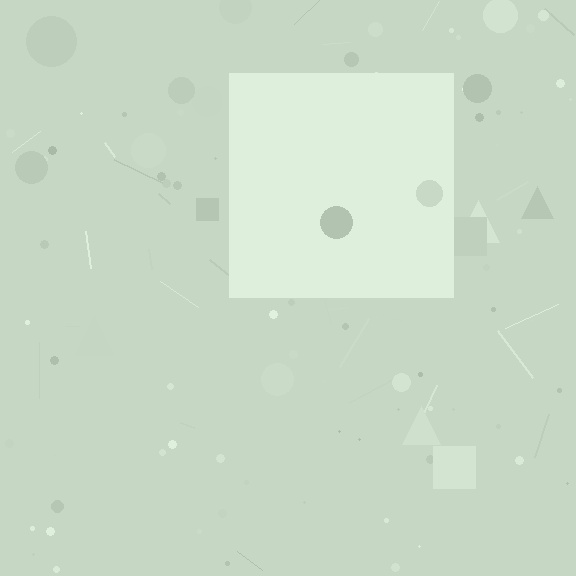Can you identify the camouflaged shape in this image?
The camouflaged shape is a square.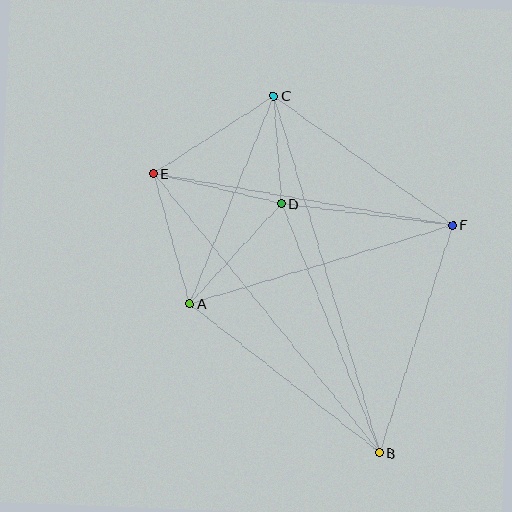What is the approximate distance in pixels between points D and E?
The distance between D and E is approximately 131 pixels.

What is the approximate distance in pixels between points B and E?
The distance between B and E is approximately 359 pixels.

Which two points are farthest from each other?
Points B and C are farthest from each other.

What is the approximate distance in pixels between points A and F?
The distance between A and F is approximately 274 pixels.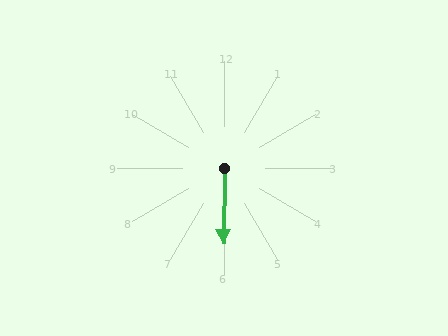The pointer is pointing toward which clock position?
Roughly 6 o'clock.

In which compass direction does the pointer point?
South.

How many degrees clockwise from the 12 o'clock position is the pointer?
Approximately 181 degrees.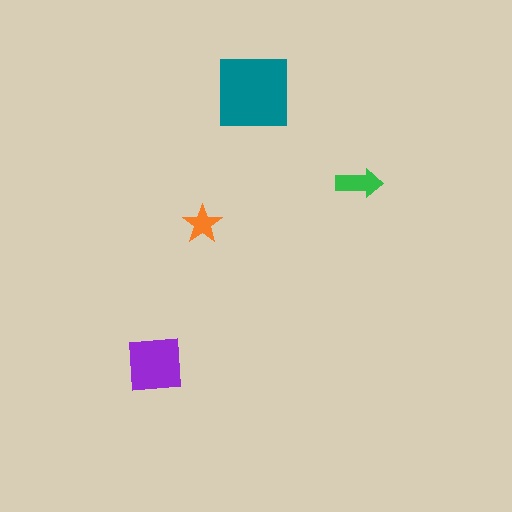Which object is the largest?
The teal square.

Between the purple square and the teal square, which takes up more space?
The teal square.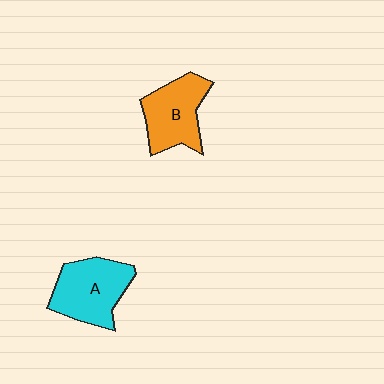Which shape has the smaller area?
Shape B (orange).